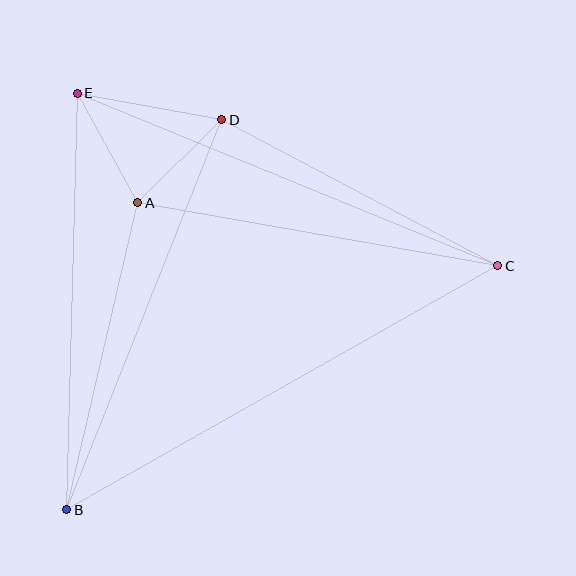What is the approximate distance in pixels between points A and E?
The distance between A and E is approximately 125 pixels.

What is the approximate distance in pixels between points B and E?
The distance between B and E is approximately 416 pixels.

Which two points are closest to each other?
Points A and D are closest to each other.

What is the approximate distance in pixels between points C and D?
The distance between C and D is approximately 312 pixels.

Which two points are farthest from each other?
Points B and C are farthest from each other.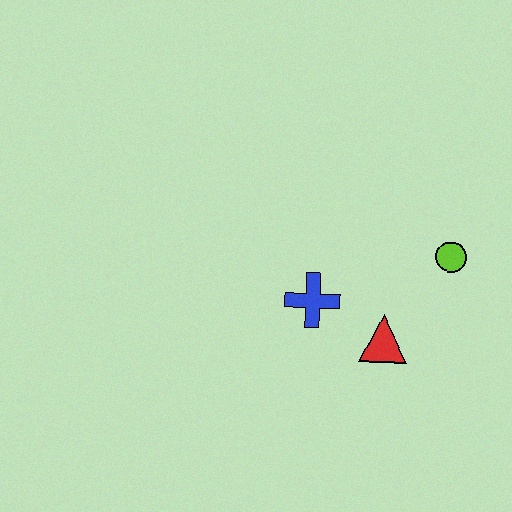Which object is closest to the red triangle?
The blue cross is closest to the red triangle.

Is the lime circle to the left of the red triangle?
No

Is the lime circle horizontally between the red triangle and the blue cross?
No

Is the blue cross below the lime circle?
Yes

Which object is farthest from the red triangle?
The lime circle is farthest from the red triangle.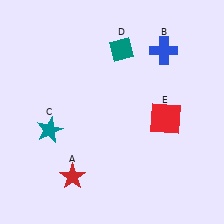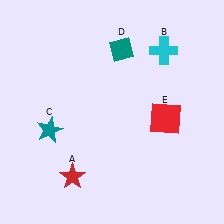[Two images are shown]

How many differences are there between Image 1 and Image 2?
There is 1 difference between the two images.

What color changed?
The cross (B) changed from blue in Image 1 to cyan in Image 2.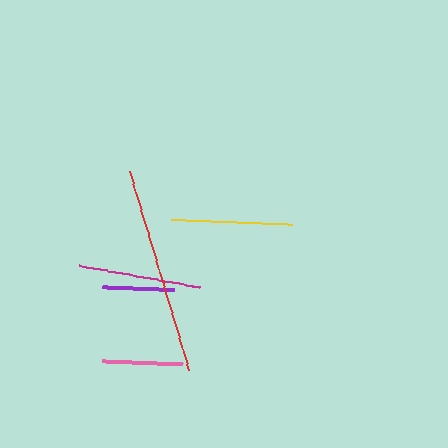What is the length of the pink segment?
The pink segment is approximately 82 pixels long.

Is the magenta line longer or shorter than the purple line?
The magenta line is longer than the purple line.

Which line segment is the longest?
The red line is the longest at approximately 207 pixels.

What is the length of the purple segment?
The purple segment is approximately 72 pixels long.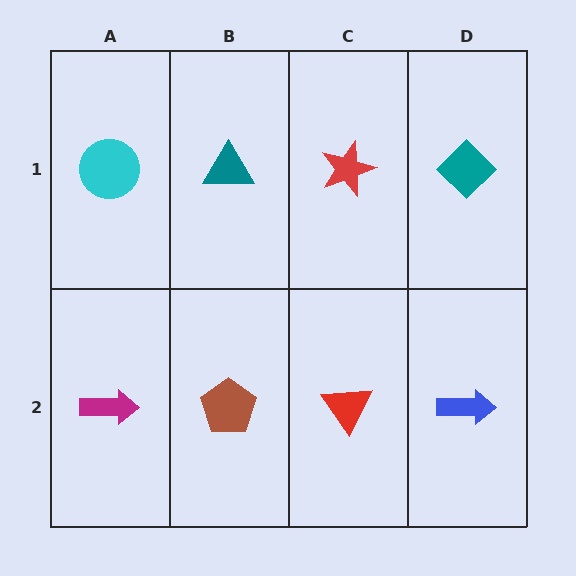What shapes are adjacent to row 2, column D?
A teal diamond (row 1, column D), a red triangle (row 2, column C).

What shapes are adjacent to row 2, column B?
A teal triangle (row 1, column B), a magenta arrow (row 2, column A), a red triangle (row 2, column C).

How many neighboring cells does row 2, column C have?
3.